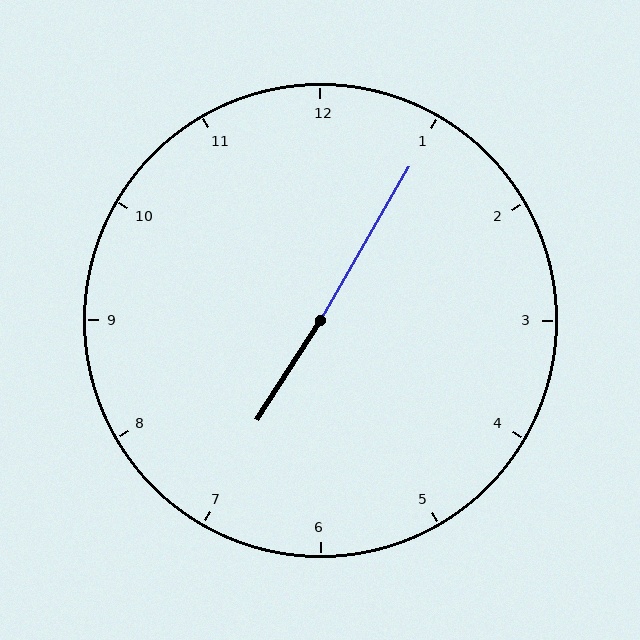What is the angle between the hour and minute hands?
Approximately 178 degrees.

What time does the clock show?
7:05.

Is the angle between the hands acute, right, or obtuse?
It is obtuse.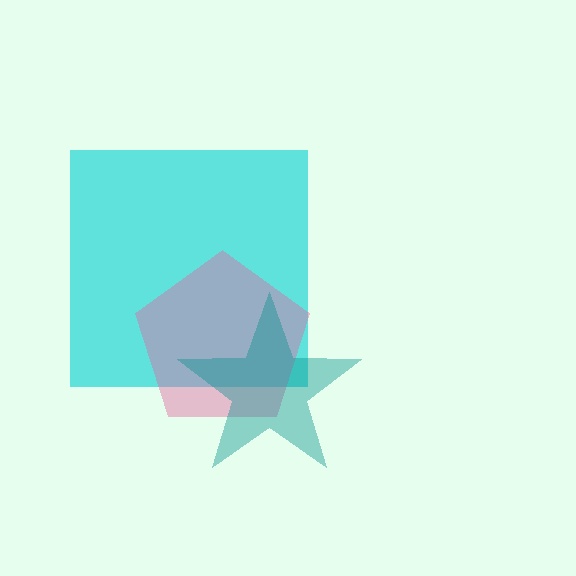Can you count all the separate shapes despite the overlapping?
Yes, there are 3 separate shapes.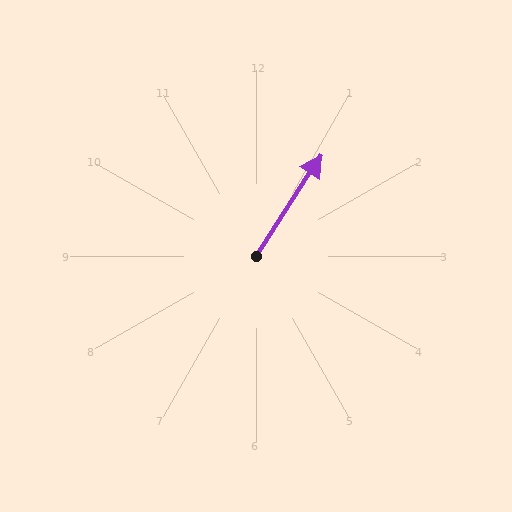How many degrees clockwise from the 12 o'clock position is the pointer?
Approximately 33 degrees.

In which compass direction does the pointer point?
Northeast.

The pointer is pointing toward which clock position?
Roughly 1 o'clock.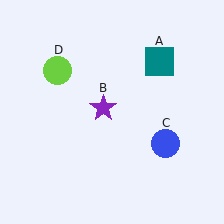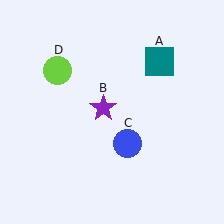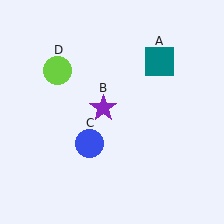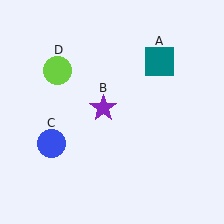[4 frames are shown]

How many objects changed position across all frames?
1 object changed position: blue circle (object C).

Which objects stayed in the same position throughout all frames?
Teal square (object A) and purple star (object B) and lime circle (object D) remained stationary.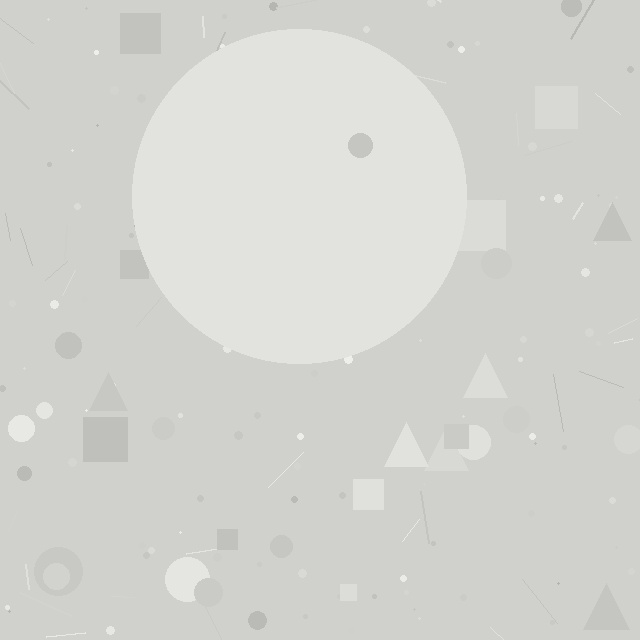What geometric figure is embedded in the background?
A circle is embedded in the background.